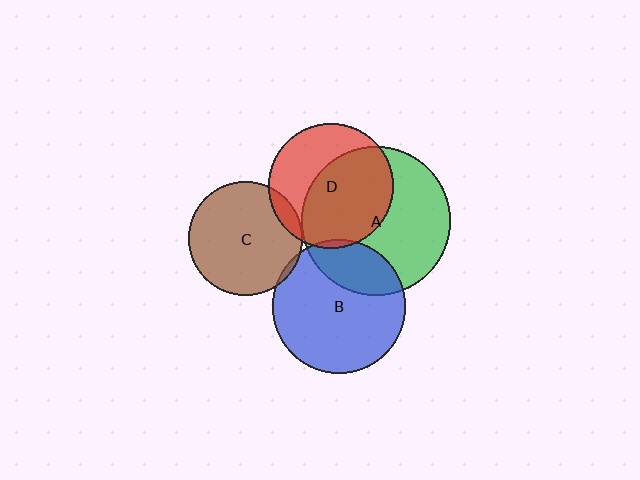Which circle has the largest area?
Circle A (green).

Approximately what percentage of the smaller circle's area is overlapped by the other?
Approximately 60%.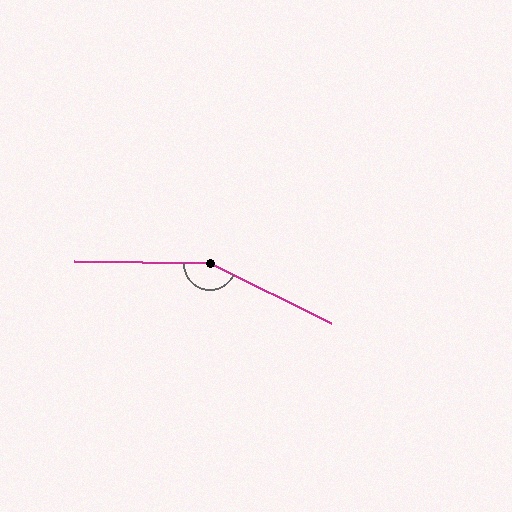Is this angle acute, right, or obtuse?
It is obtuse.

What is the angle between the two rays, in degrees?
Approximately 155 degrees.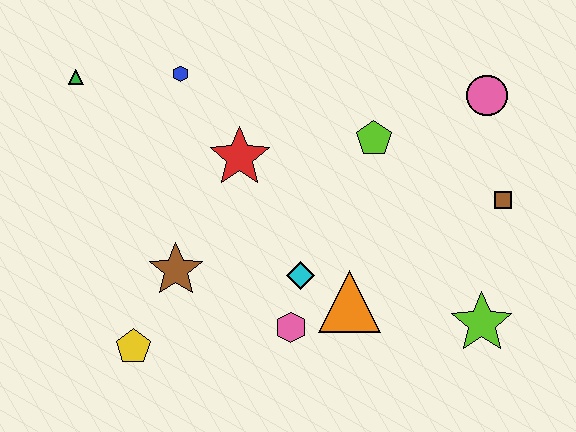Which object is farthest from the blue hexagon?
The lime star is farthest from the blue hexagon.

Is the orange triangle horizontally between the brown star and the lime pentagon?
Yes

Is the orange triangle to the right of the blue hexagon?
Yes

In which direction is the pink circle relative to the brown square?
The pink circle is above the brown square.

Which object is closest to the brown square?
The pink circle is closest to the brown square.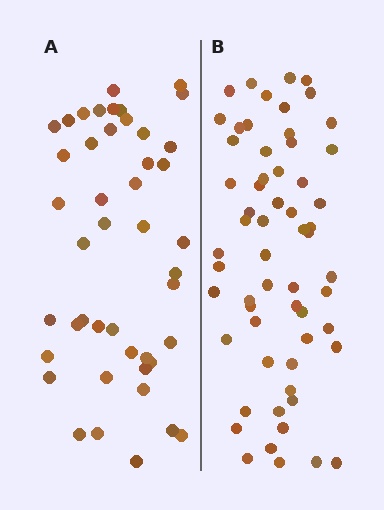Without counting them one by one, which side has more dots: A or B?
Region B (the right region) has more dots.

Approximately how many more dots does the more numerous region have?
Region B has approximately 15 more dots than region A.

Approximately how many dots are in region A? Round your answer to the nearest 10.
About 40 dots. (The exact count is 45, which rounds to 40.)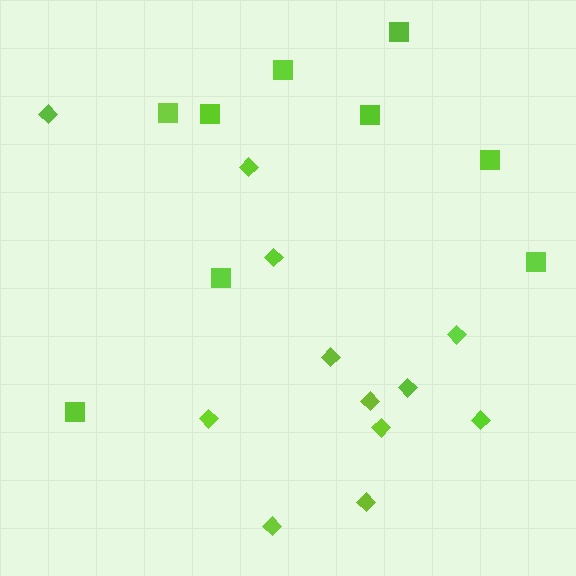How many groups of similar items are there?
There are 2 groups: one group of squares (9) and one group of diamonds (12).